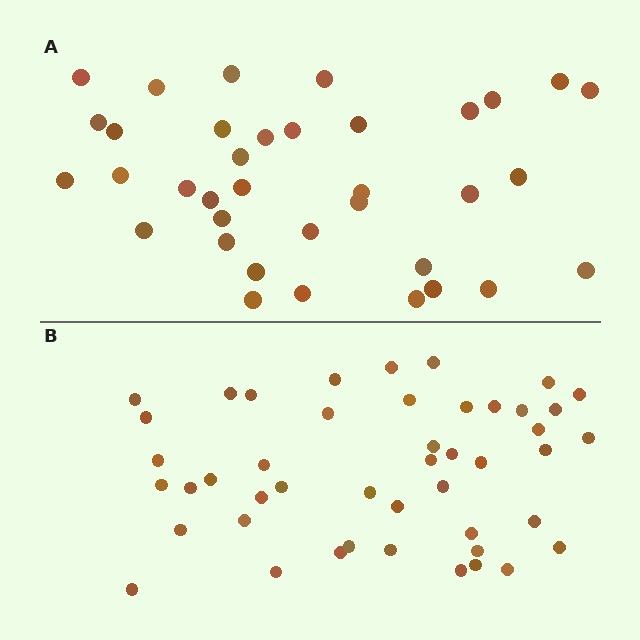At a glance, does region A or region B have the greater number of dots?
Region B (the bottom region) has more dots.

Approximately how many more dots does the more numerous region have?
Region B has roughly 10 or so more dots than region A.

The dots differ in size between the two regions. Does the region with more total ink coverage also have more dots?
No. Region A has more total ink coverage because its dots are larger, but region B actually contains more individual dots. Total area can be misleading — the number of items is what matters here.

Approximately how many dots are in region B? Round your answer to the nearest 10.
About 50 dots. (The exact count is 46, which rounds to 50.)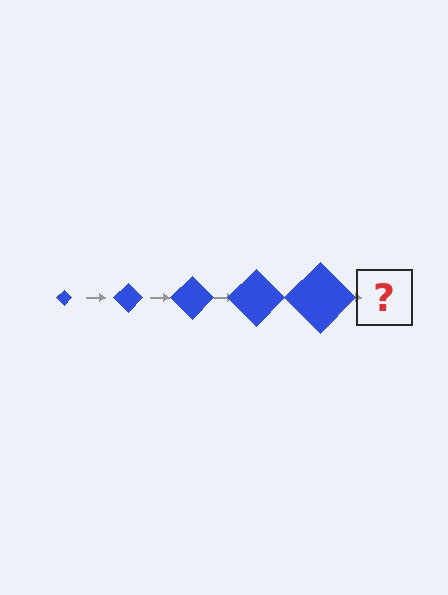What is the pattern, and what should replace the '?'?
The pattern is that the diamond gets progressively larger each step. The '?' should be a blue diamond, larger than the previous one.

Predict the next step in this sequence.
The next step is a blue diamond, larger than the previous one.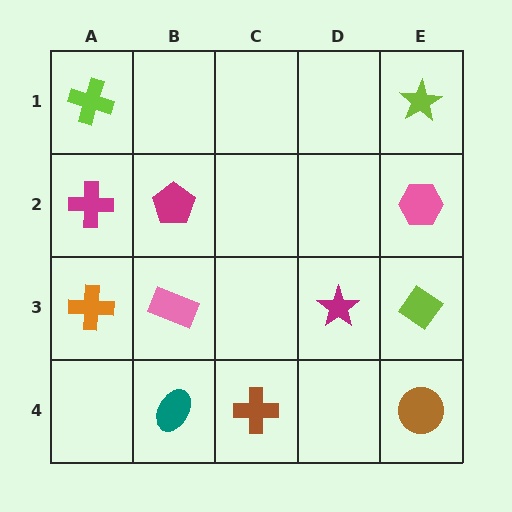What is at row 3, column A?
An orange cross.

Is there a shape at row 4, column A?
No, that cell is empty.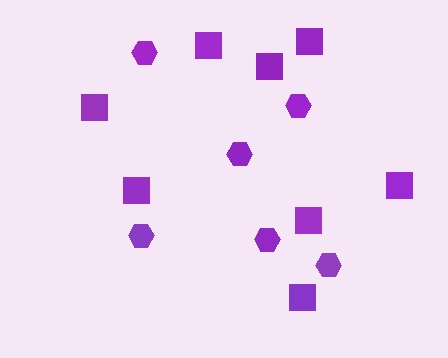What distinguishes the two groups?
There are 2 groups: one group of hexagons (6) and one group of squares (8).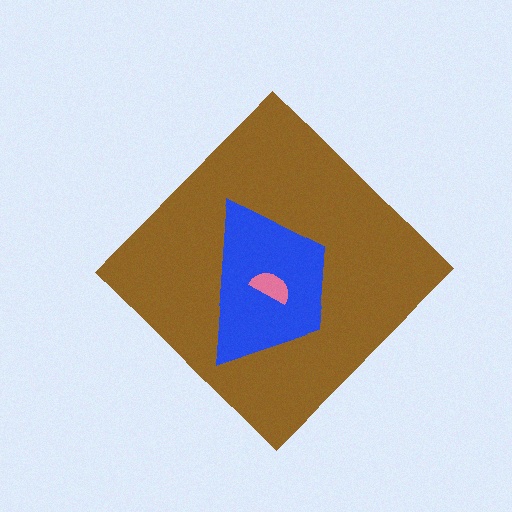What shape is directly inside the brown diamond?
The blue trapezoid.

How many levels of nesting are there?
3.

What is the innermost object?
The pink semicircle.